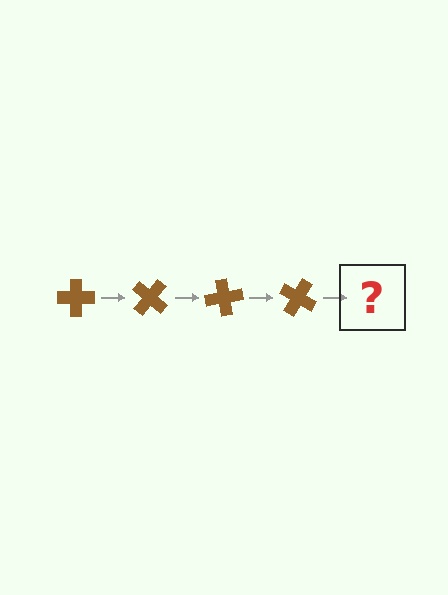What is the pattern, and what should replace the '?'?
The pattern is that the cross rotates 40 degrees each step. The '?' should be a brown cross rotated 160 degrees.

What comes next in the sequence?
The next element should be a brown cross rotated 160 degrees.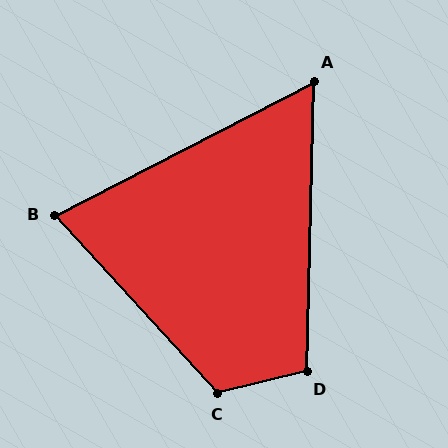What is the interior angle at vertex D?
Approximately 105 degrees (obtuse).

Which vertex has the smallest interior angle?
A, at approximately 61 degrees.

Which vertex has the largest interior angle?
C, at approximately 119 degrees.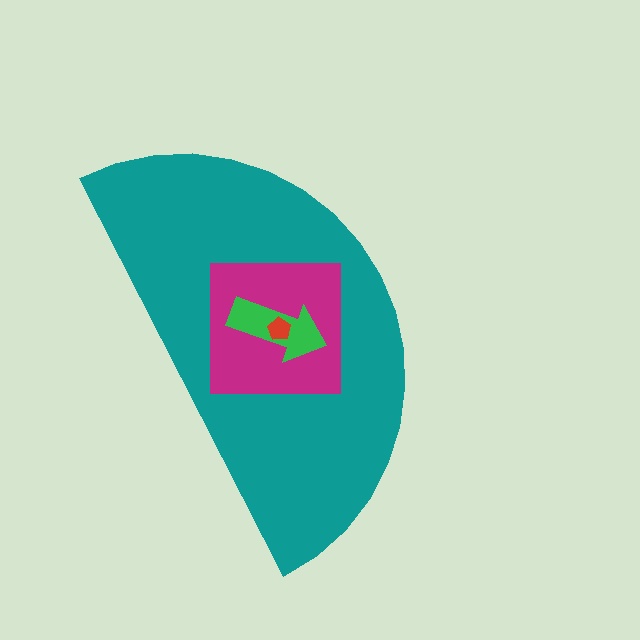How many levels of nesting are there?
4.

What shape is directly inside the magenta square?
The green arrow.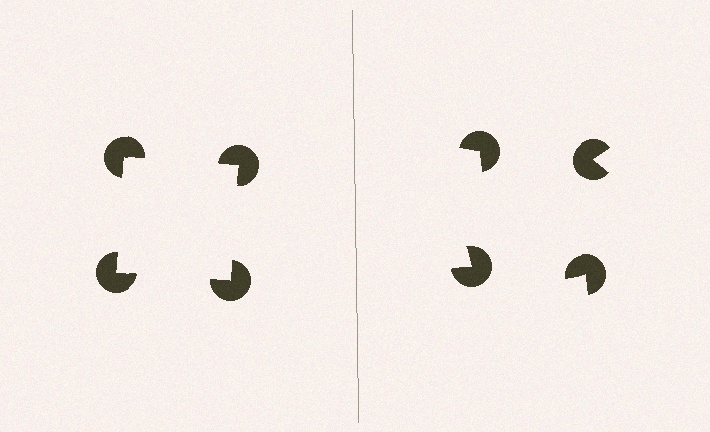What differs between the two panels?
The pac-man discs are positioned identically on both sides; only the wedge orientations differ. On the left they align to a square; on the right they are misaligned.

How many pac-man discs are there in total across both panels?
8 — 4 on each side.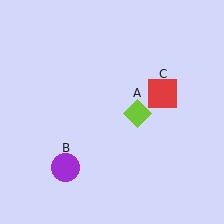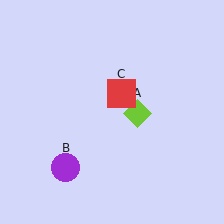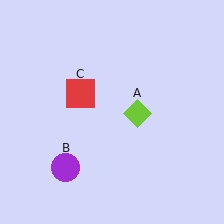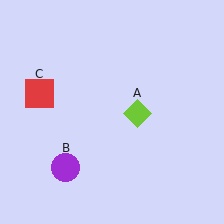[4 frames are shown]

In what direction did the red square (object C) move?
The red square (object C) moved left.